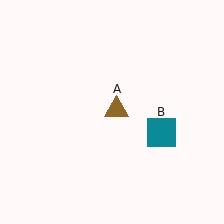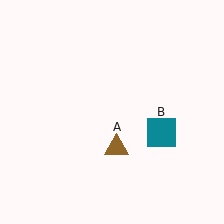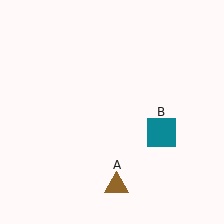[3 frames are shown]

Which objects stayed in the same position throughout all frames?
Teal square (object B) remained stationary.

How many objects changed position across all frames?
1 object changed position: brown triangle (object A).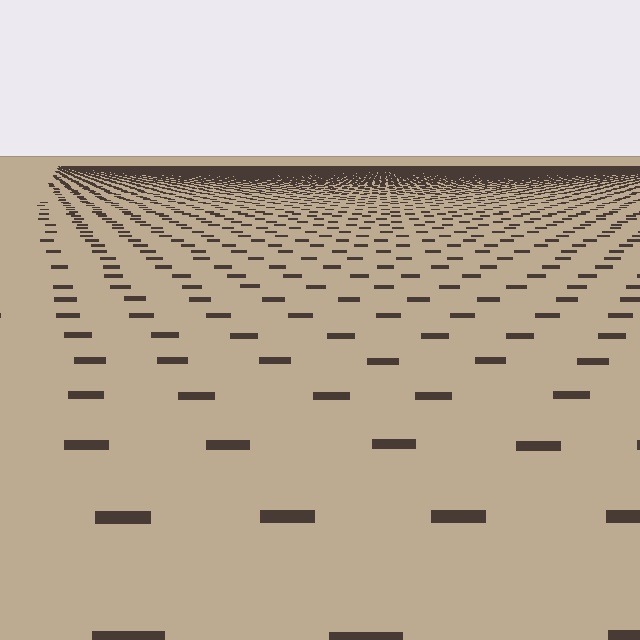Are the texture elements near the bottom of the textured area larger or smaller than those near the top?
Larger. Near the bottom, elements are closer to the viewer and appear at a bigger on-screen size.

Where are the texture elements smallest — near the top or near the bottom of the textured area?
Near the top.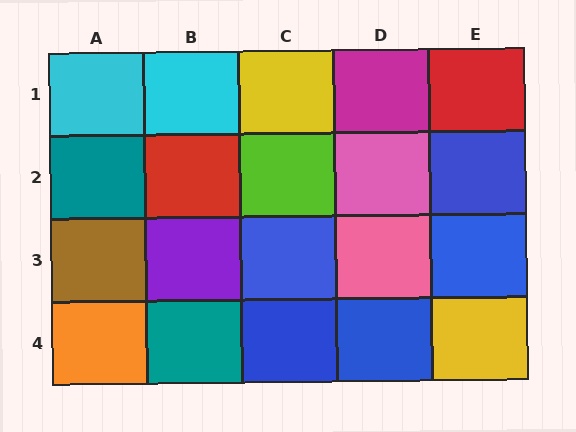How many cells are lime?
1 cell is lime.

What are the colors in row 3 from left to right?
Brown, purple, blue, pink, blue.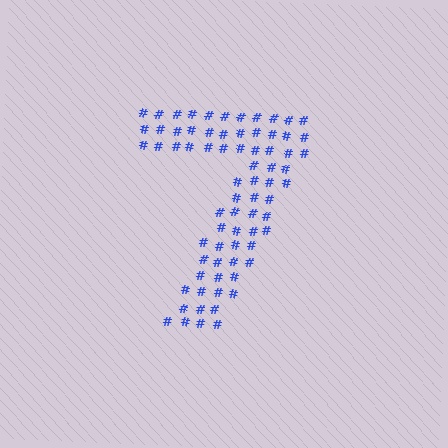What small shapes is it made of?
It is made of small hash symbols.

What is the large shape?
The large shape is the digit 7.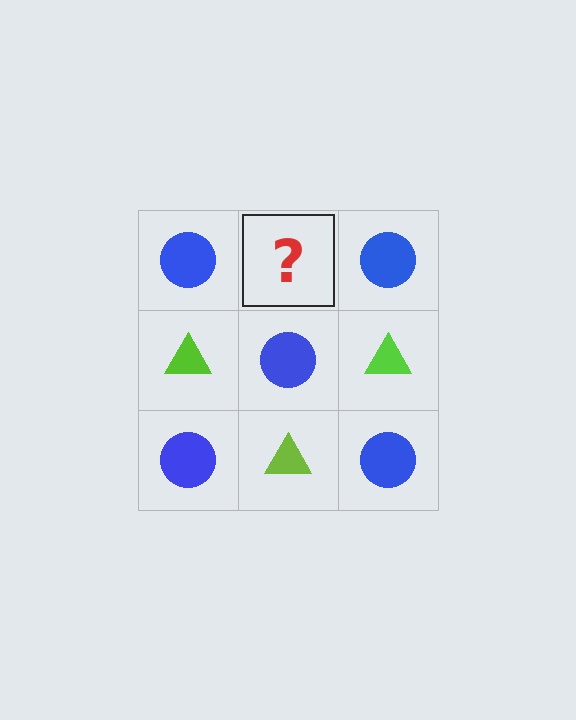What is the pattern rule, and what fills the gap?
The rule is that it alternates blue circle and lime triangle in a checkerboard pattern. The gap should be filled with a lime triangle.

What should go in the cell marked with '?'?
The missing cell should contain a lime triangle.